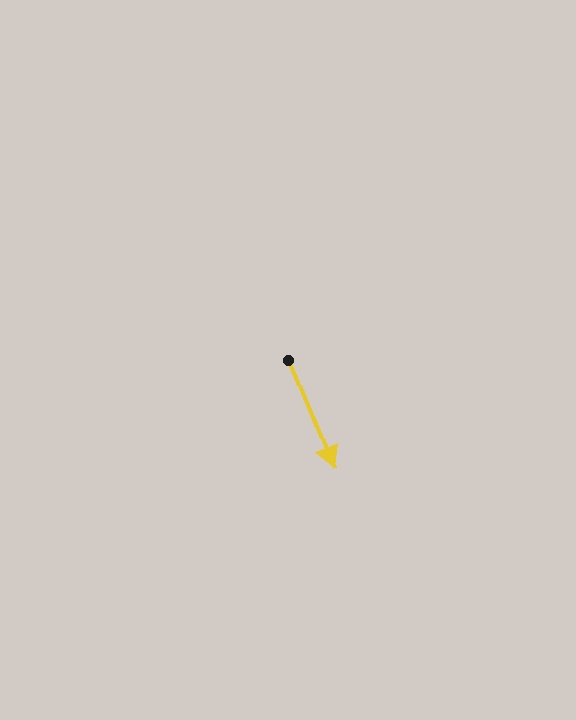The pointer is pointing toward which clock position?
Roughly 5 o'clock.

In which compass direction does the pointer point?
South.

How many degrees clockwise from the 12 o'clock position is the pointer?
Approximately 158 degrees.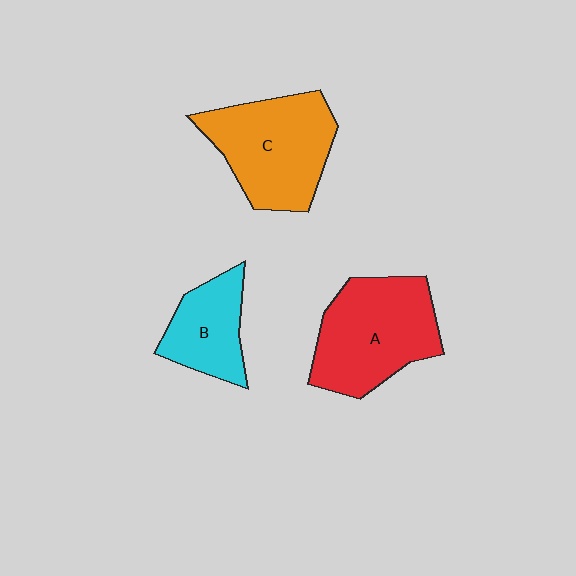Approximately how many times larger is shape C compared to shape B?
Approximately 1.7 times.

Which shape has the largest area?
Shape A (red).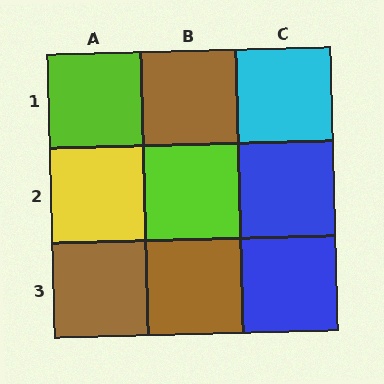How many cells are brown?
3 cells are brown.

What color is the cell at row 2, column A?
Yellow.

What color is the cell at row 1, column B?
Brown.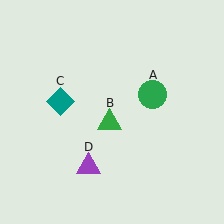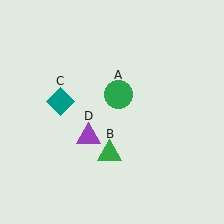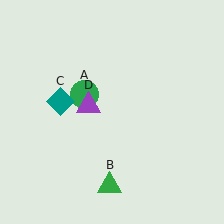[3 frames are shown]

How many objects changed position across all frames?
3 objects changed position: green circle (object A), green triangle (object B), purple triangle (object D).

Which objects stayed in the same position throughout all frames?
Teal diamond (object C) remained stationary.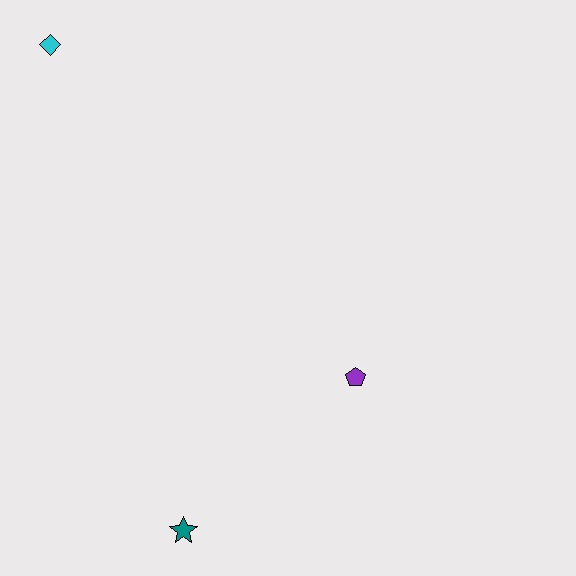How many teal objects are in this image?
There is 1 teal object.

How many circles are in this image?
There are no circles.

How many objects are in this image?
There are 3 objects.